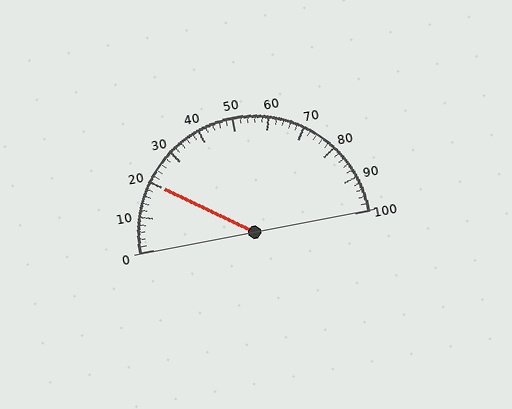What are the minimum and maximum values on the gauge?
The gauge ranges from 0 to 100.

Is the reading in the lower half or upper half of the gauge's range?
The reading is in the lower half of the range (0 to 100).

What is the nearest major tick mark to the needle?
The nearest major tick mark is 20.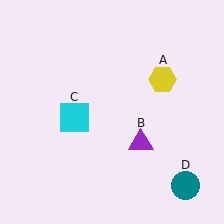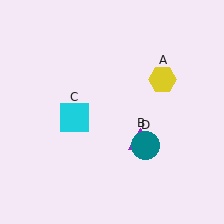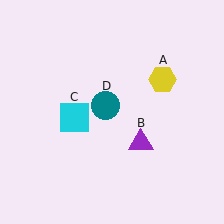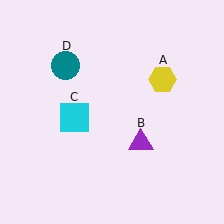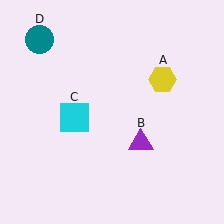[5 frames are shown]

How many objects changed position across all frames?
1 object changed position: teal circle (object D).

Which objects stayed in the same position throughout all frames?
Yellow hexagon (object A) and purple triangle (object B) and cyan square (object C) remained stationary.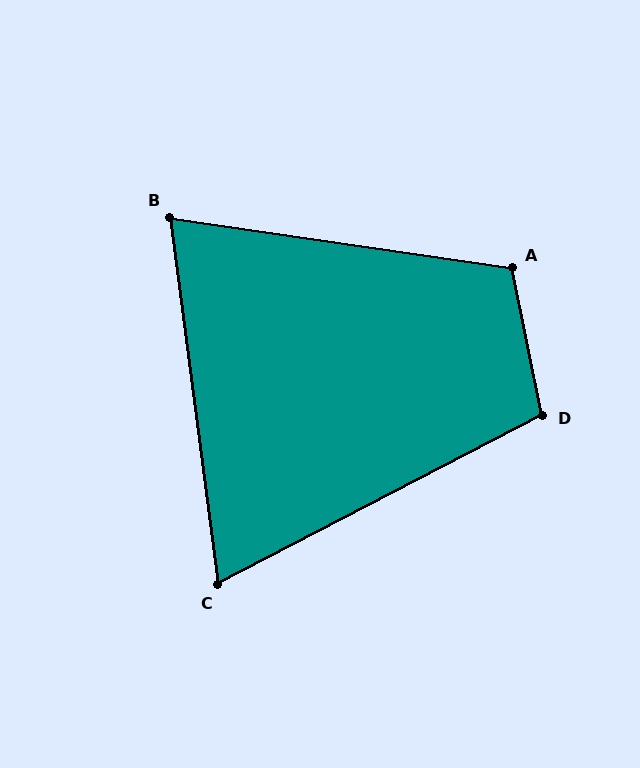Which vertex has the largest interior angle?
A, at approximately 110 degrees.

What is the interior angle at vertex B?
Approximately 74 degrees (acute).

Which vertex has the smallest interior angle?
C, at approximately 70 degrees.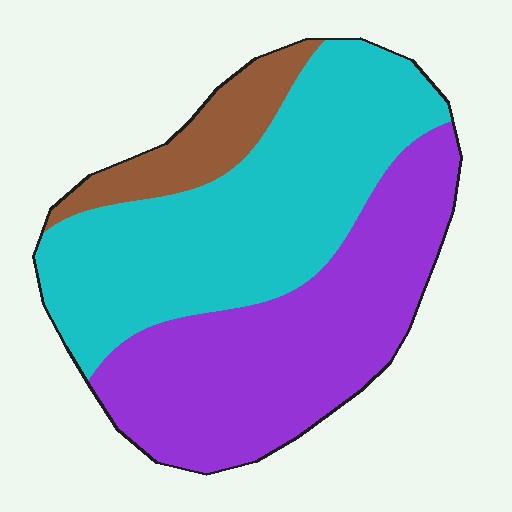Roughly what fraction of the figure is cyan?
Cyan takes up about one half (1/2) of the figure.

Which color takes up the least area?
Brown, at roughly 10%.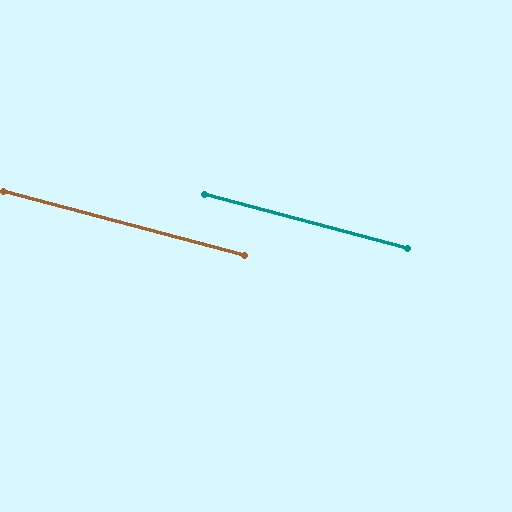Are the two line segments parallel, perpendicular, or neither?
Parallel — their directions differ by only 0.1°.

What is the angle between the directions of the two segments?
Approximately 0 degrees.